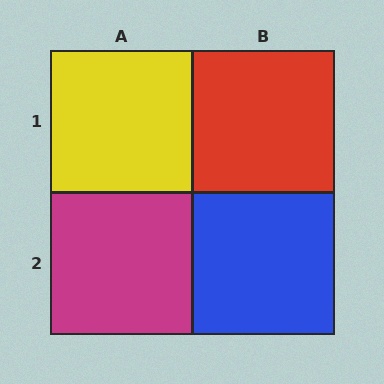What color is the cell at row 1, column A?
Yellow.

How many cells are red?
1 cell is red.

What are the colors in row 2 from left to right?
Magenta, blue.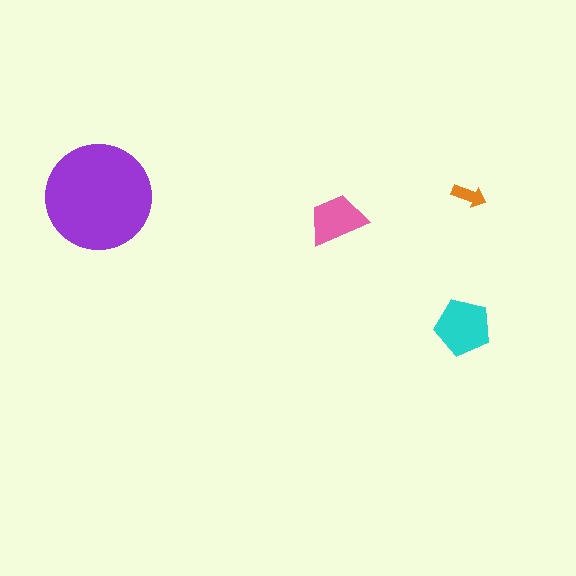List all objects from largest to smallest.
The purple circle, the cyan pentagon, the pink trapezoid, the orange arrow.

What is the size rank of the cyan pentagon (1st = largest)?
2nd.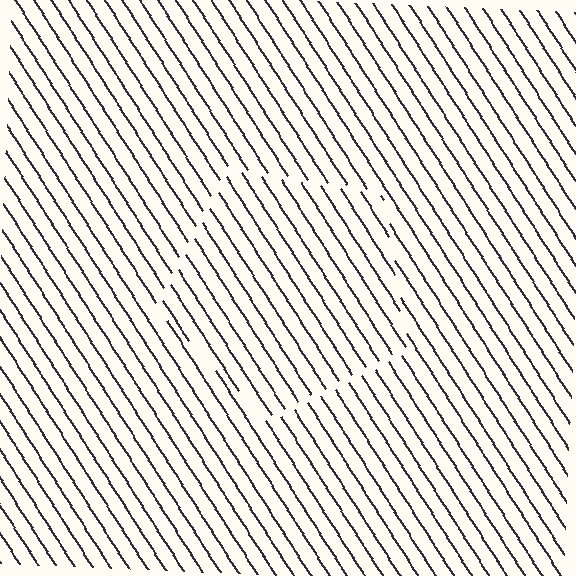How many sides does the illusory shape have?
5 sides — the line-ends trace a pentagon.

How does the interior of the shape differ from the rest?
The interior of the shape contains the same grating, shifted by half a period — the contour is defined by the phase discontinuity where line-ends from the inner and outer gratings abut.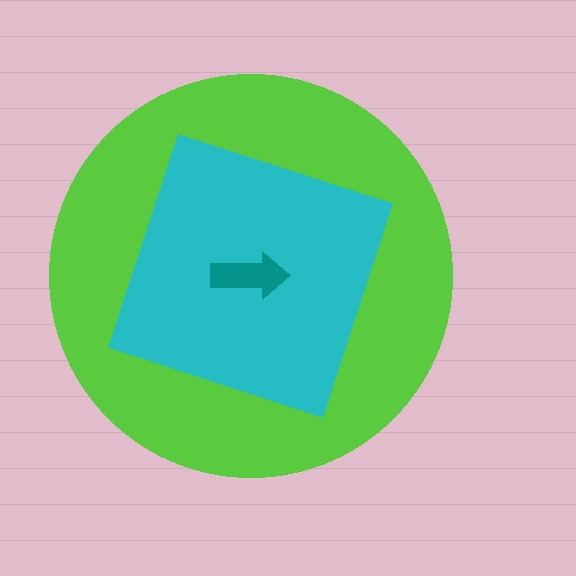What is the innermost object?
The teal arrow.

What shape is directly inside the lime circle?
The cyan diamond.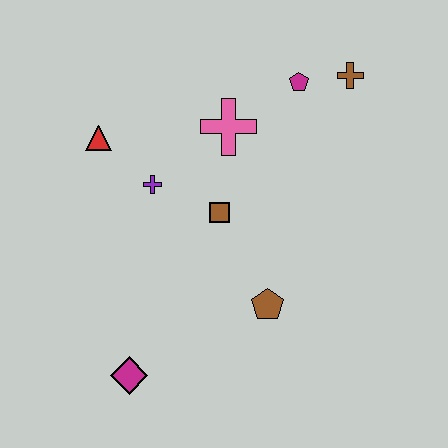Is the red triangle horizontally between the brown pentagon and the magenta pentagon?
No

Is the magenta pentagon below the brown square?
No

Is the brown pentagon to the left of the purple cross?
No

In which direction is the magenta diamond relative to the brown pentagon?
The magenta diamond is to the left of the brown pentagon.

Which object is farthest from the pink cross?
The magenta diamond is farthest from the pink cross.